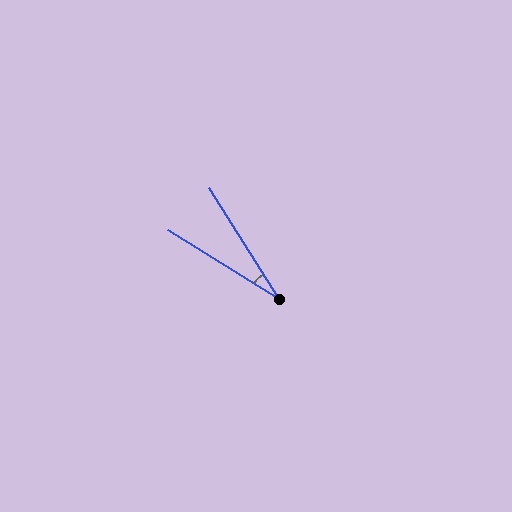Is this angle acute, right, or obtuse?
It is acute.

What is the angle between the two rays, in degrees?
Approximately 26 degrees.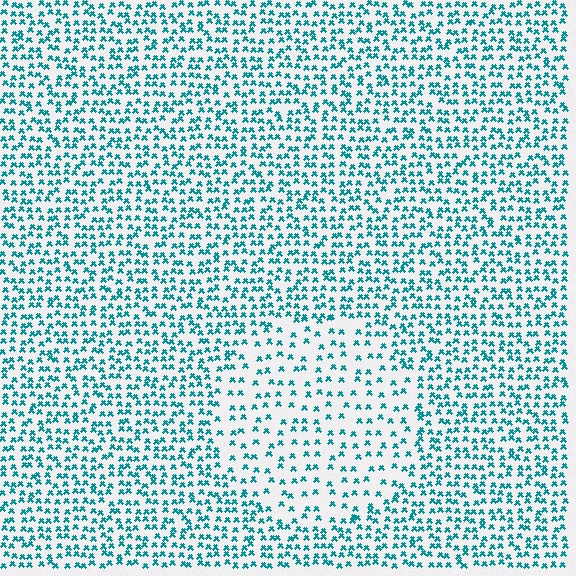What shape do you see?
I see a circle.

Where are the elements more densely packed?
The elements are more densely packed outside the circle boundary.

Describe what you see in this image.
The image contains small teal elements arranged at two different densities. A circle-shaped region is visible where the elements are less densely packed than the surrounding area.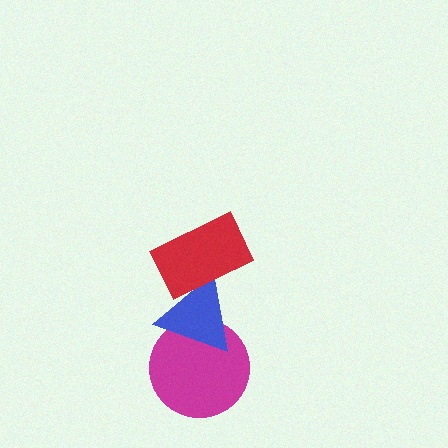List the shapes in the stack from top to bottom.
From top to bottom: the red rectangle, the blue triangle, the magenta circle.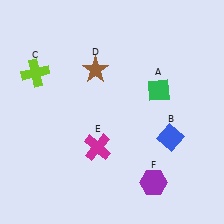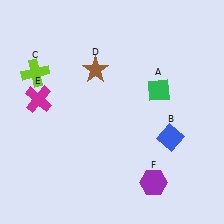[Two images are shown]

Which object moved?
The magenta cross (E) moved left.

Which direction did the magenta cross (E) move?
The magenta cross (E) moved left.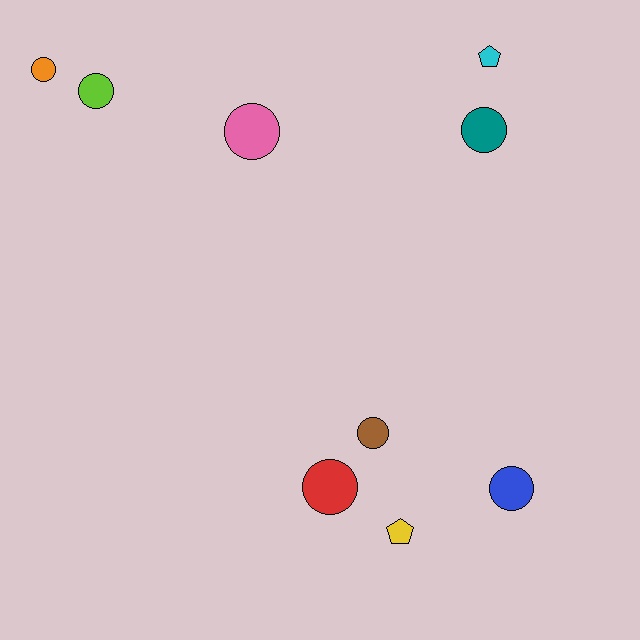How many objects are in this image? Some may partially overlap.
There are 9 objects.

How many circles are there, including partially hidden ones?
There are 7 circles.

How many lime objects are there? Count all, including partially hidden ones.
There is 1 lime object.